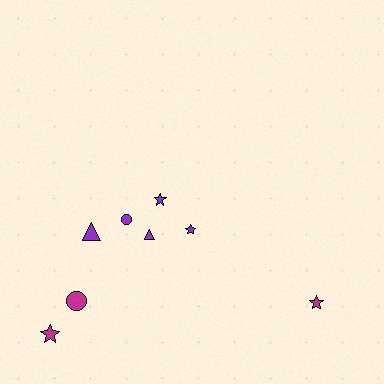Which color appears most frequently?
Purple, with 5 objects.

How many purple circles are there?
There is 1 purple circle.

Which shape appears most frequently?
Star, with 4 objects.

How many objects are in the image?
There are 8 objects.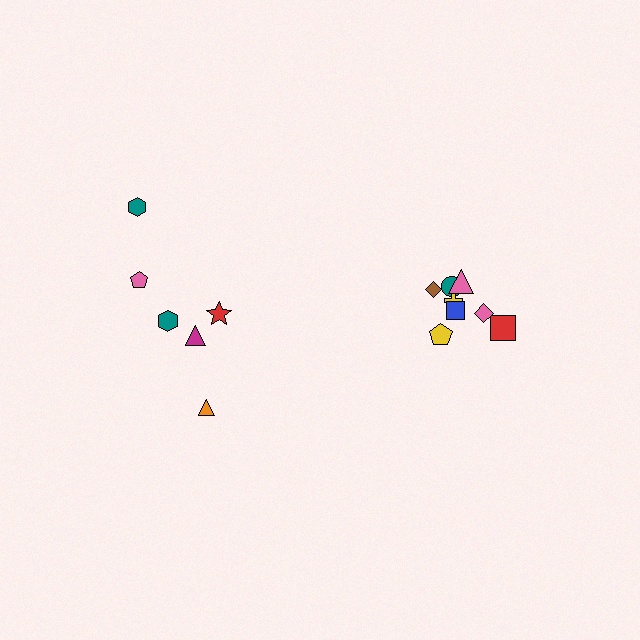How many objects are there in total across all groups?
There are 14 objects.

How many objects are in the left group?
There are 6 objects.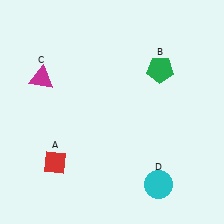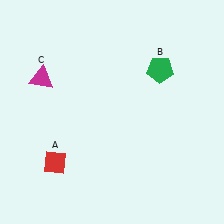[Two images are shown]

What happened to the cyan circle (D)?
The cyan circle (D) was removed in Image 2. It was in the bottom-right area of Image 1.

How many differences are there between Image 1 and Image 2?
There is 1 difference between the two images.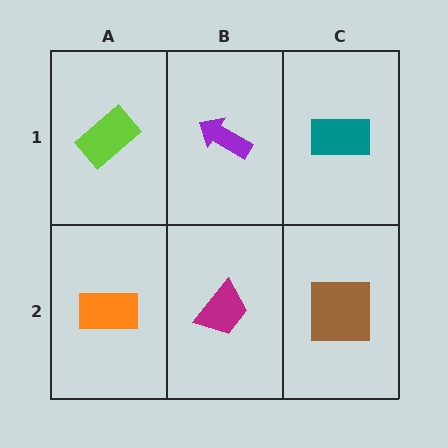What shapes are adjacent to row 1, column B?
A magenta trapezoid (row 2, column B), a lime rectangle (row 1, column A), a teal rectangle (row 1, column C).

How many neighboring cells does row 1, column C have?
2.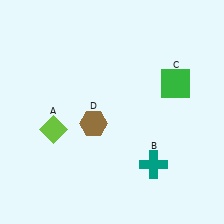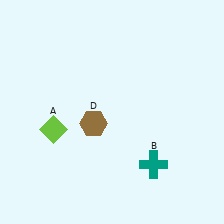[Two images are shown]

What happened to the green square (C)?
The green square (C) was removed in Image 2. It was in the top-right area of Image 1.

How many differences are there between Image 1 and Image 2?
There is 1 difference between the two images.